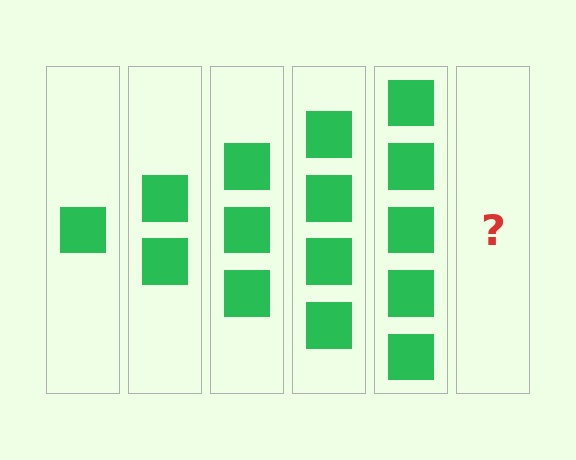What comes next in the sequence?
The next element should be 6 squares.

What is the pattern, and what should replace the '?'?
The pattern is that each step adds one more square. The '?' should be 6 squares.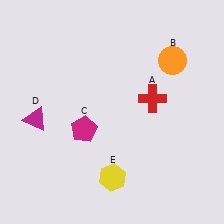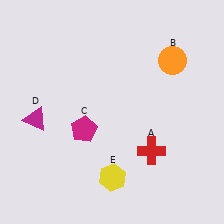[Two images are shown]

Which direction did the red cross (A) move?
The red cross (A) moved down.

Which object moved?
The red cross (A) moved down.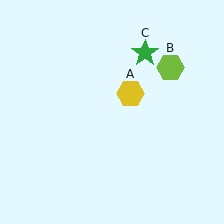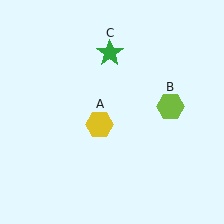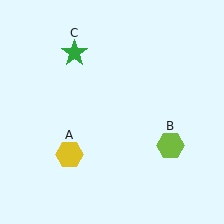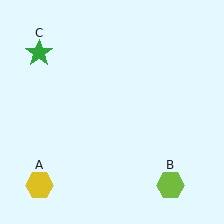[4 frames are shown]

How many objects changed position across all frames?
3 objects changed position: yellow hexagon (object A), lime hexagon (object B), green star (object C).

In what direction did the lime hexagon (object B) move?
The lime hexagon (object B) moved down.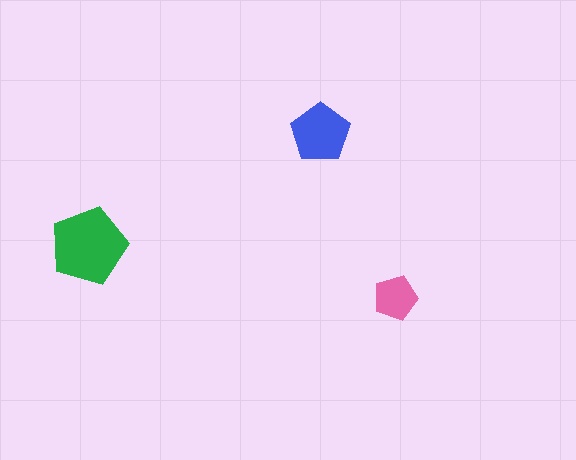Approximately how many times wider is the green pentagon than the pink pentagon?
About 1.5 times wider.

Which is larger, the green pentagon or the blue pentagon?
The green one.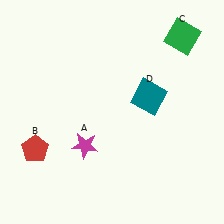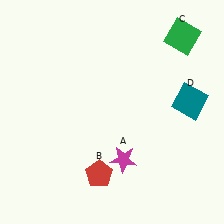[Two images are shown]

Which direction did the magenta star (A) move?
The magenta star (A) moved right.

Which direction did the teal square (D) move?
The teal square (D) moved right.